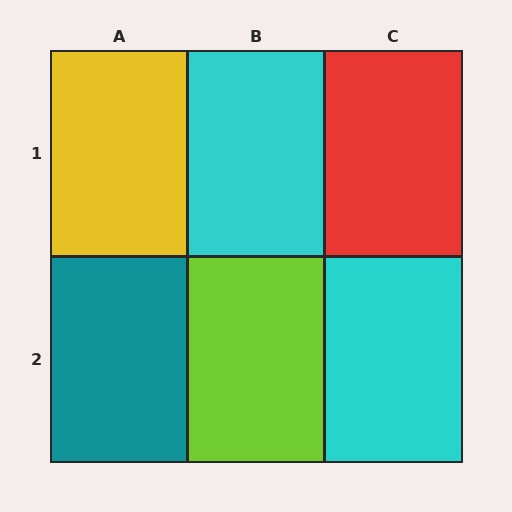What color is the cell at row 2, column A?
Teal.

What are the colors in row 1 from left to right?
Yellow, cyan, red.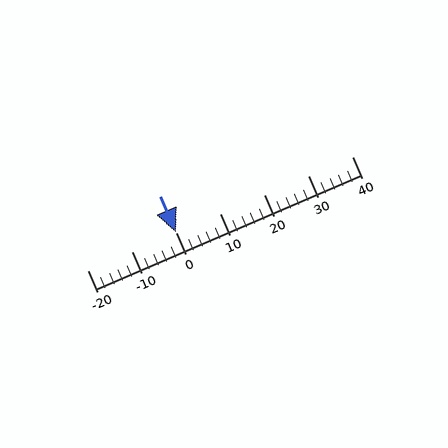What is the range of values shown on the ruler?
The ruler shows values from -20 to 40.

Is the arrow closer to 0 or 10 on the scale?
The arrow is closer to 0.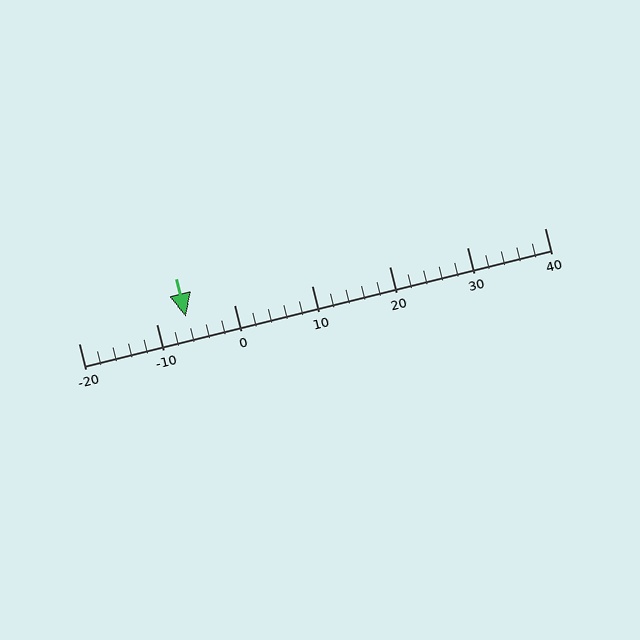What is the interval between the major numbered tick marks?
The major tick marks are spaced 10 units apart.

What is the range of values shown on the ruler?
The ruler shows values from -20 to 40.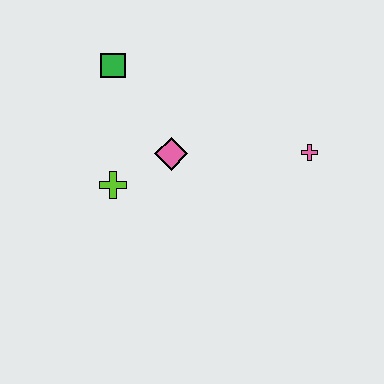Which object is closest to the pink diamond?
The lime cross is closest to the pink diamond.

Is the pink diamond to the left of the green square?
No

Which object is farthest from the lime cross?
The pink cross is farthest from the lime cross.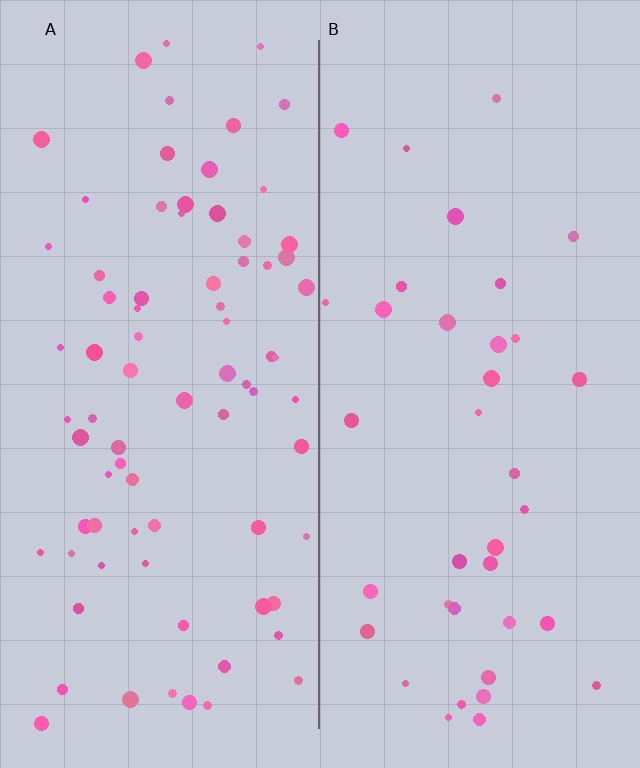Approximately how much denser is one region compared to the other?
Approximately 2.1× — region A over region B.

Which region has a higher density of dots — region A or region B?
A (the left).